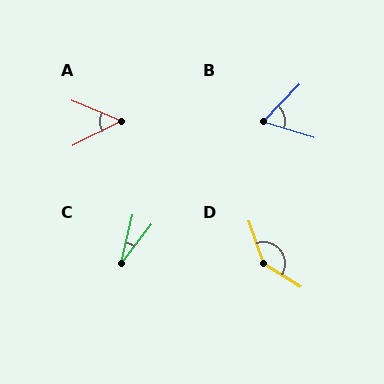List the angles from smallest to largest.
C (24°), A (50°), B (62°), D (141°).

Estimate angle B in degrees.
Approximately 62 degrees.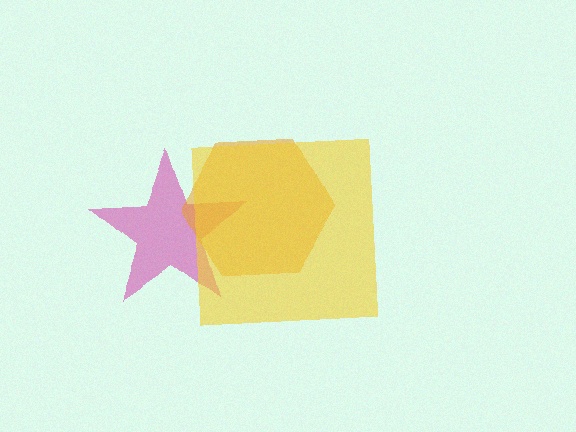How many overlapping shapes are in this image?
There are 3 overlapping shapes in the image.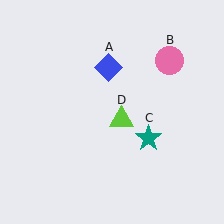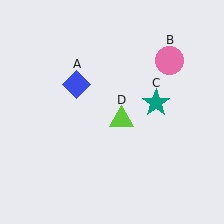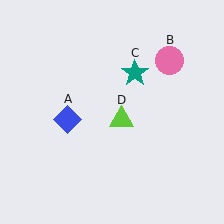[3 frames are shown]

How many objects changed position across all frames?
2 objects changed position: blue diamond (object A), teal star (object C).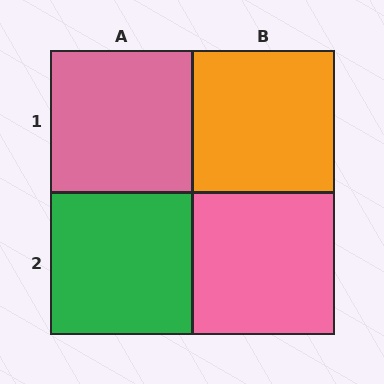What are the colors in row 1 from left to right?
Pink, orange.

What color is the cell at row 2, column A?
Green.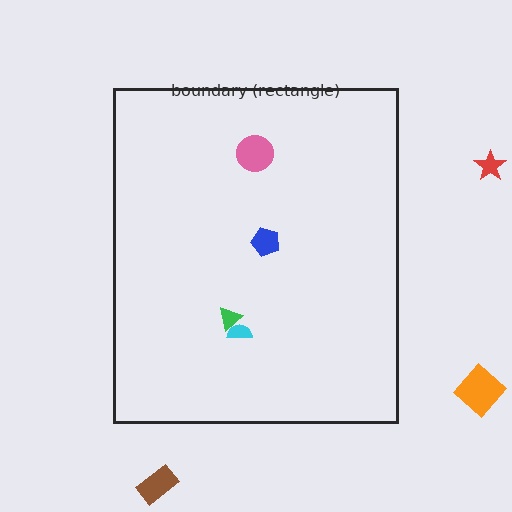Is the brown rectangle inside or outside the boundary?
Outside.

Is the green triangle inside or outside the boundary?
Inside.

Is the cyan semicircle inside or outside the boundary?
Inside.